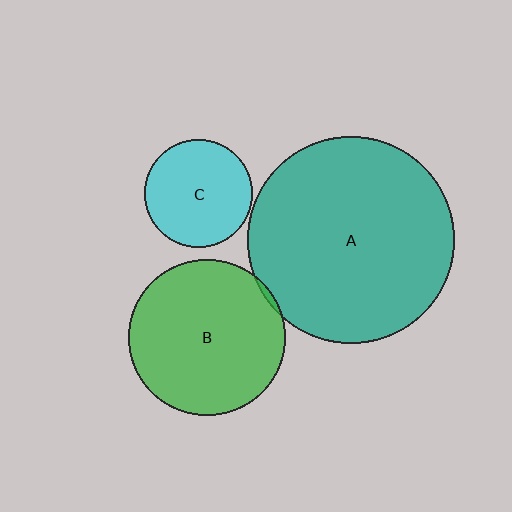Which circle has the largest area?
Circle A (teal).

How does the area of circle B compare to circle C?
Approximately 2.1 times.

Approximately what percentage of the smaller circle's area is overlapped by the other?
Approximately 5%.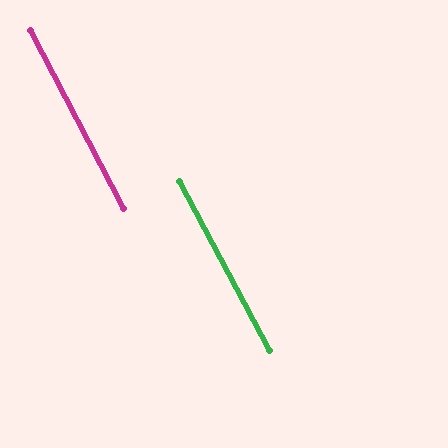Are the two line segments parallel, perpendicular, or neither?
Parallel — their directions differ by only 0.5°.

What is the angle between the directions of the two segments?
Approximately 0 degrees.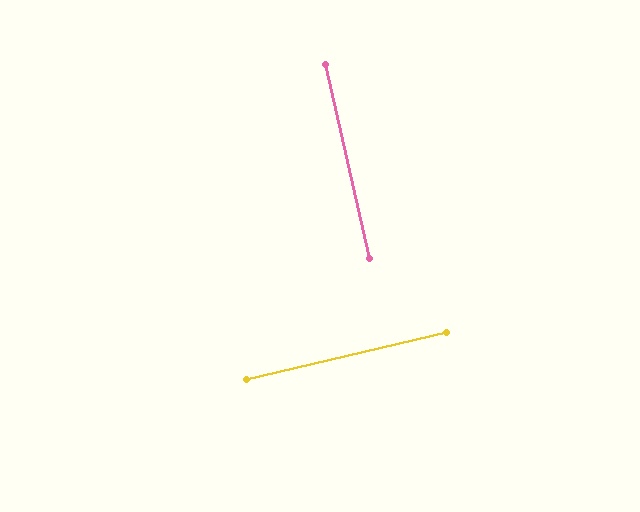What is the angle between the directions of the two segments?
Approximately 90 degrees.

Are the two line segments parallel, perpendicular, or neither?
Perpendicular — they meet at approximately 90°.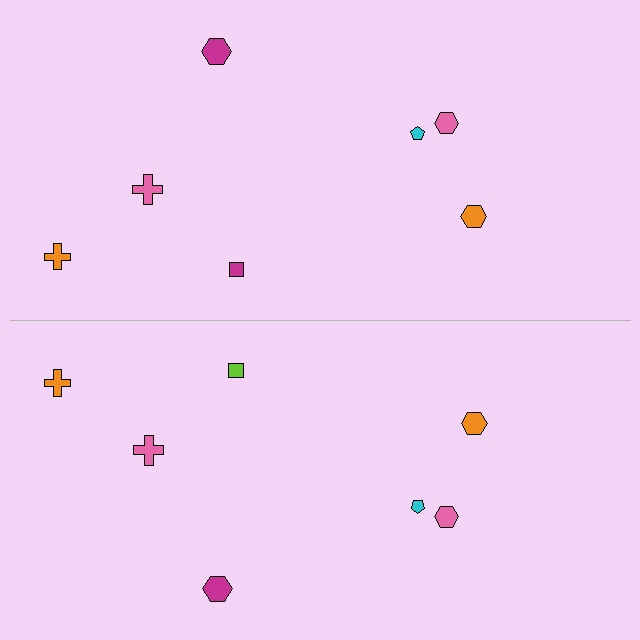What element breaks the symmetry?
The lime square on the bottom side breaks the symmetry — its mirror counterpart is magenta.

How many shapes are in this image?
There are 14 shapes in this image.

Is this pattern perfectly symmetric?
No, the pattern is not perfectly symmetric. The lime square on the bottom side breaks the symmetry — its mirror counterpart is magenta.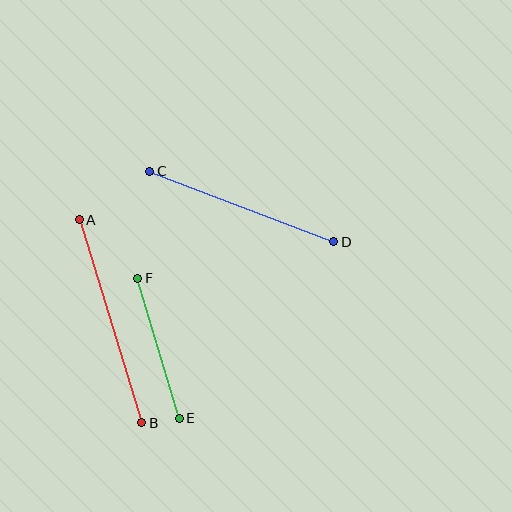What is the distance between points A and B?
The distance is approximately 213 pixels.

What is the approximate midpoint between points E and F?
The midpoint is at approximately (158, 348) pixels.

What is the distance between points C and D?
The distance is approximately 197 pixels.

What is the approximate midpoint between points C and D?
The midpoint is at approximately (242, 207) pixels.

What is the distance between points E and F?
The distance is approximately 146 pixels.